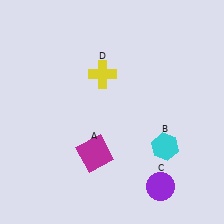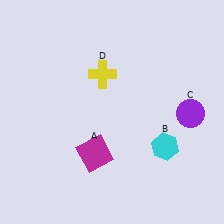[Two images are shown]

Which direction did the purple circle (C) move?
The purple circle (C) moved up.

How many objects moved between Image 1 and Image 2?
1 object moved between the two images.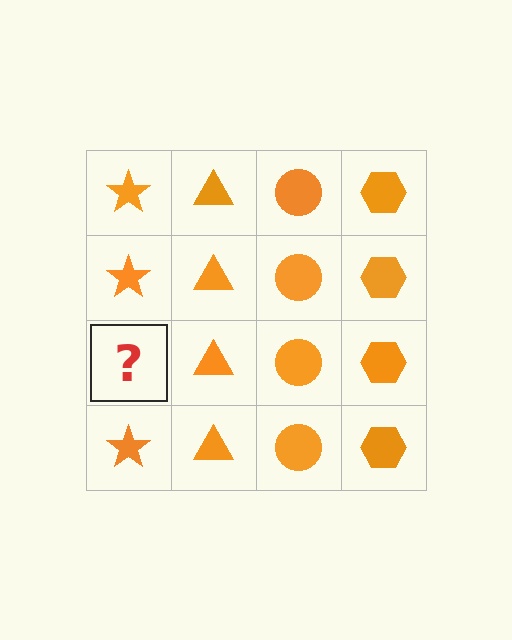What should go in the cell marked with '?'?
The missing cell should contain an orange star.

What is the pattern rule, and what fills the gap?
The rule is that each column has a consistent shape. The gap should be filled with an orange star.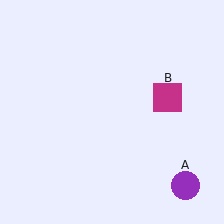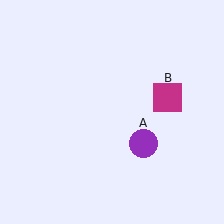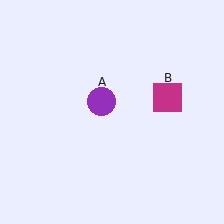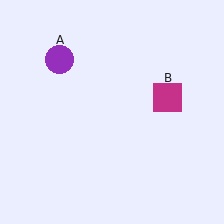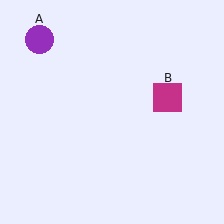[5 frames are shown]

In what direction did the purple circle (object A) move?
The purple circle (object A) moved up and to the left.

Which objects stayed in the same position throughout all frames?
Magenta square (object B) remained stationary.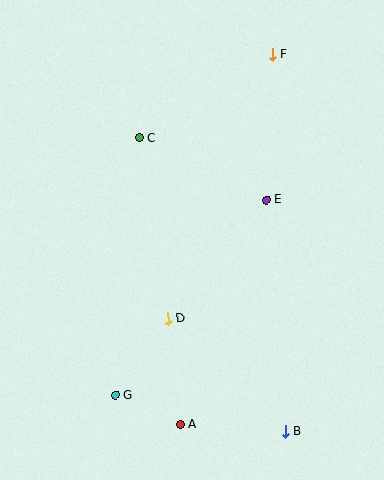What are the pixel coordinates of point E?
Point E is at (267, 200).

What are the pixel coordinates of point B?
Point B is at (285, 432).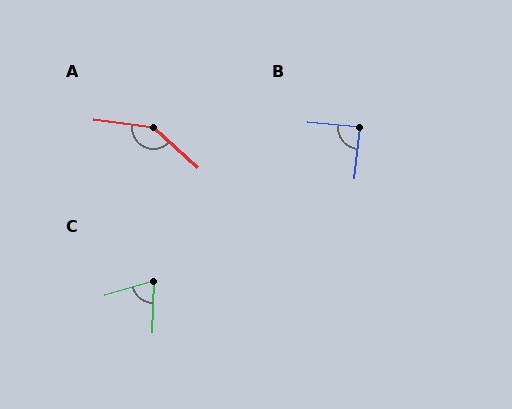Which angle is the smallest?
C, at approximately 73 degrees.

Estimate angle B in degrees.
Approximately 89 degrees.